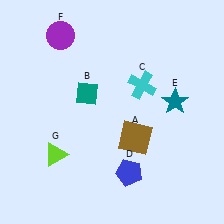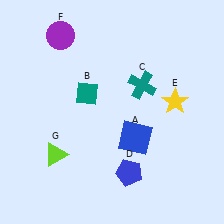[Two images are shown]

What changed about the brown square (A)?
In Image 1, A is brown. In Image 2, it changed to blue.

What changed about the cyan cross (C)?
In Image 1, C is cyan. In Image 2, it changed to teal.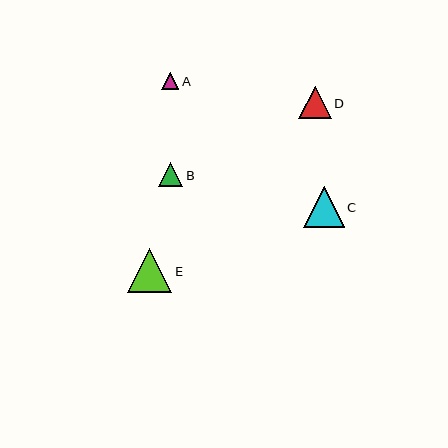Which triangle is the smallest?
Triangle A is the smallest with a size of approximately 17 pixels.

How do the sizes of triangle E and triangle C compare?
Triangle E and triangle C are approximately the same size.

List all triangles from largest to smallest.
From largest to smallest: E, C, D, B, A.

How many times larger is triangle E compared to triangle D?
Triangle E is approximately 1.4 times the size of triangle D.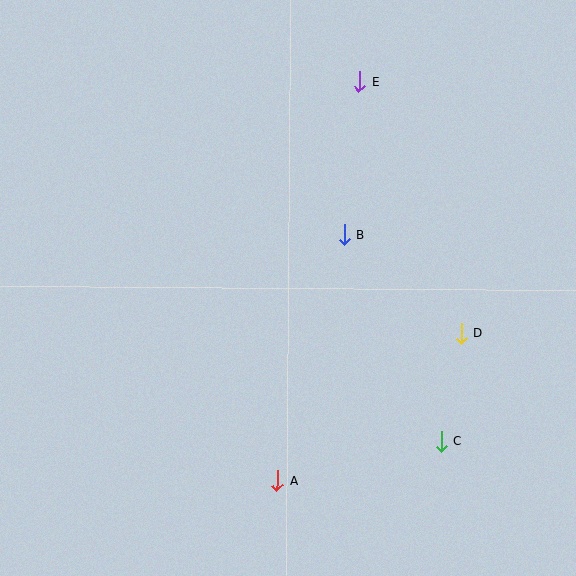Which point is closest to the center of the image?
Point B at (345, 235) is closest to the center.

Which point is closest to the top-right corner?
Point E is closest to the top-right corner.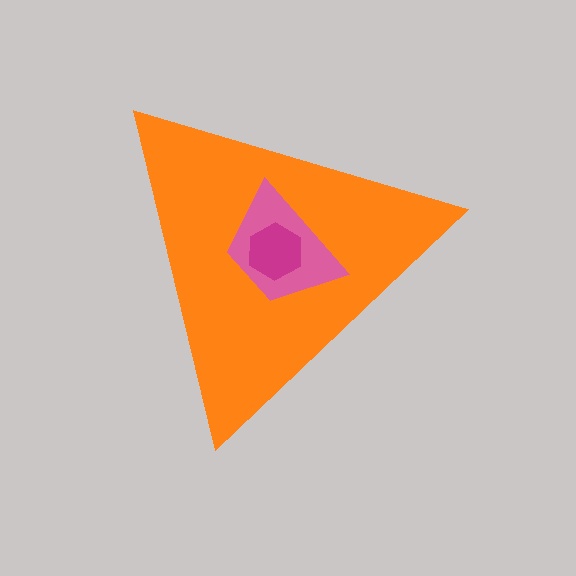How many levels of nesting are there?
3.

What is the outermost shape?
The orange triangle.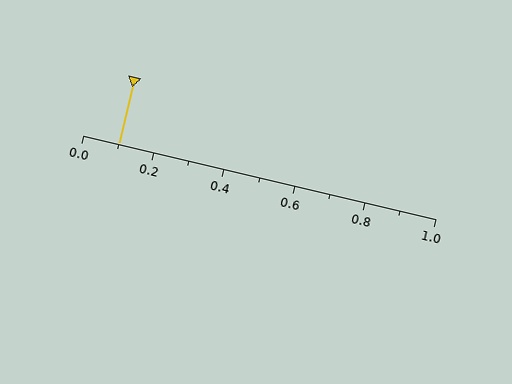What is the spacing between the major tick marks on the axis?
The major ticks are spaced 0.2 apart.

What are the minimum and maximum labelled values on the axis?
The axis runs from 0.0 to 1.0.